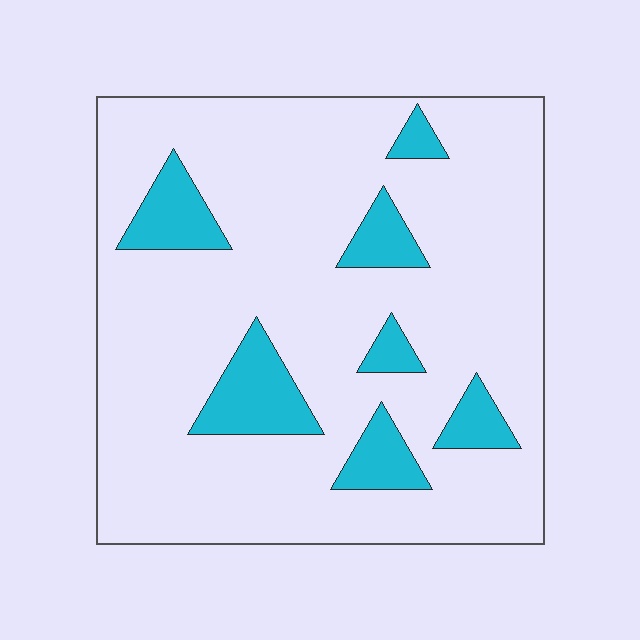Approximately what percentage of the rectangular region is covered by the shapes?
Approximately 15%.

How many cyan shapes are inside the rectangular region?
7.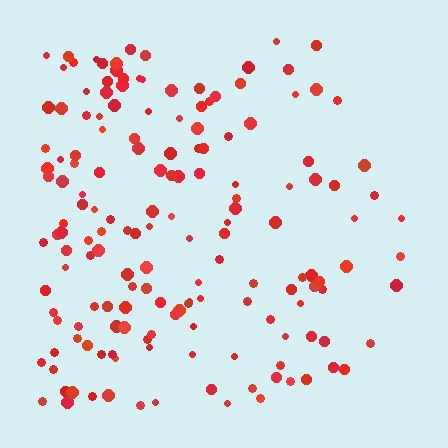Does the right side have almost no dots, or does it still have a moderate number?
Still a moderate number, just noticeably fewer than the left.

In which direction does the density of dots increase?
From right to left, with the left side densest.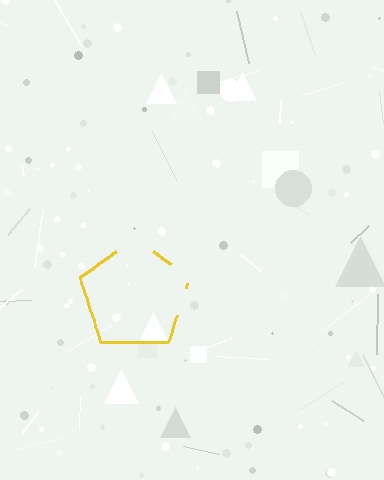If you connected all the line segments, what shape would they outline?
They would outline a pentagon.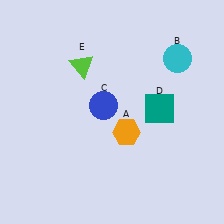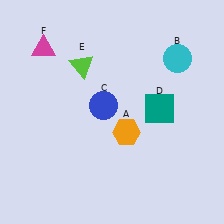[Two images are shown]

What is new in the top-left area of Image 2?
A magenta triangle (F) was added in the top-left area of Image 2.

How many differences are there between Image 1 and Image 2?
There is 1 difference between the two images.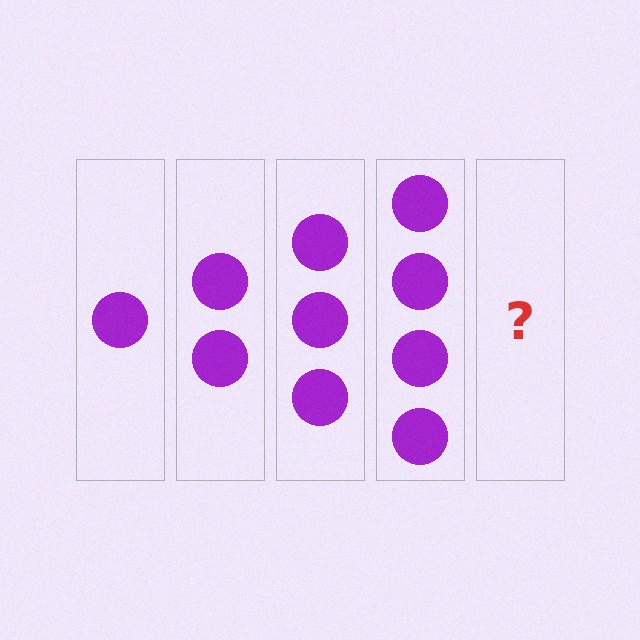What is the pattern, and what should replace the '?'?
The pattern is that each step adds one more circle. The '?' should be 5 circles.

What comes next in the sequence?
The next element should be 5 circles.